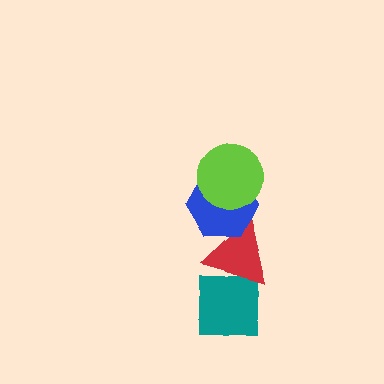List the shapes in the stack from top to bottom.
From top to bottom: the lime circle, the blue hexagon, the red triangle, the teal square.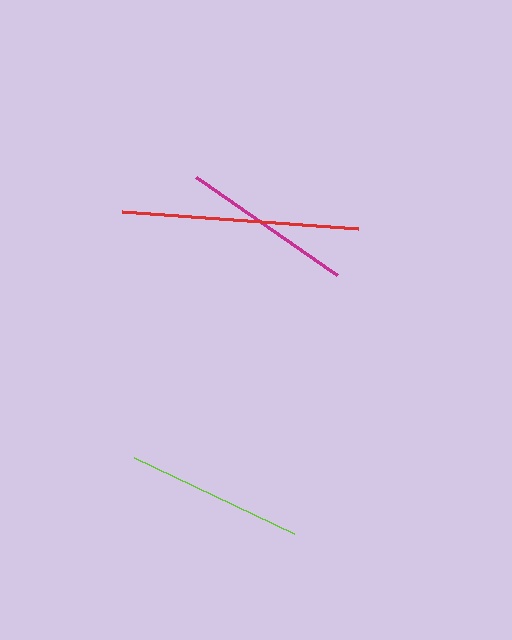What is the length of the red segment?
The red segment is approximately 237 pixels long.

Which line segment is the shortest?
The magenta line is the shortest at approximately 171 pixels.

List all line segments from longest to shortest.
From longest to shortest: red, lime, magenta.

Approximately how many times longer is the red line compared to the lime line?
The red line is approximately 1.3 times the length of the lime line.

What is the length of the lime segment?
The lime segment is approximately 177 pixels long.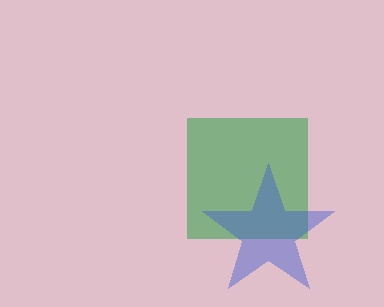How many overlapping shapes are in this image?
There are 2 overlapping shapes in the image.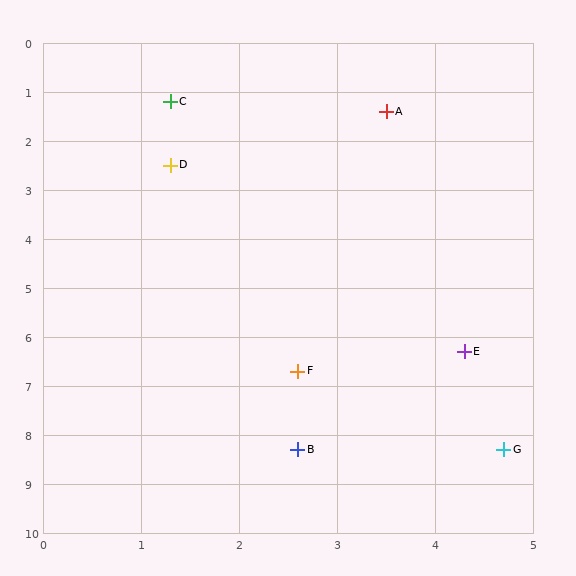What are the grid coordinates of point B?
Point B is at approximately (2.6, 8.3).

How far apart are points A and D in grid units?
Points A and D are about 2.5 grid units apart.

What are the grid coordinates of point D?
Point D is at approximately (1.3, 2.5).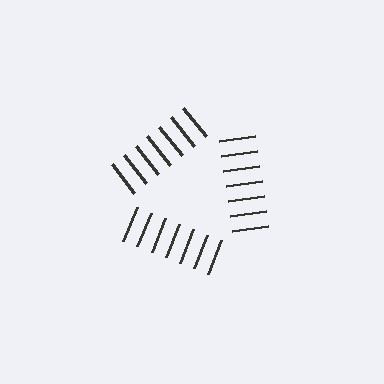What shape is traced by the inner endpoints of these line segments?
An illusory triangle — the line segments terminate on its edges but no continuous stroke is drawn.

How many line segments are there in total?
21 — 7 along each of the 3 edges.